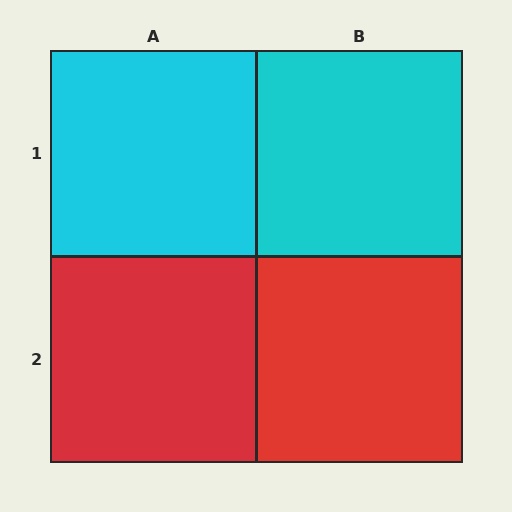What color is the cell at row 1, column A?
Cyan.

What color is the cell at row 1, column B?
Cyan.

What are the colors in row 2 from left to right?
Red, red.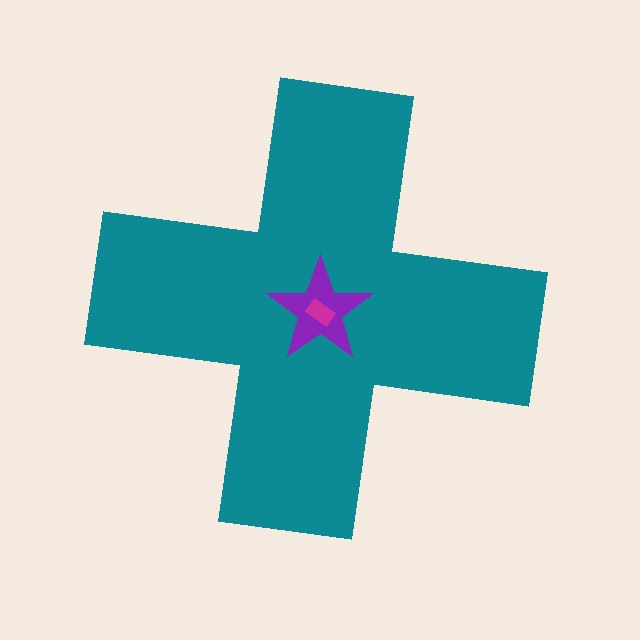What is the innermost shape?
The magenta rectangle.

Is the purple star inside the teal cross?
Yes.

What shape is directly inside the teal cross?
The purple star.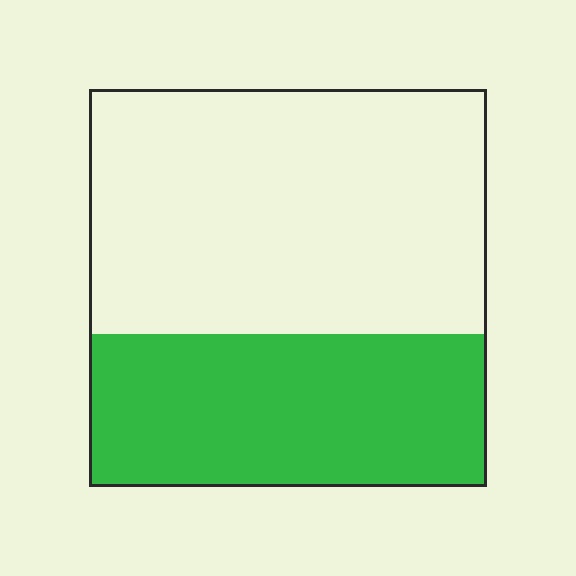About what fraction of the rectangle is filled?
About three eighths (3/8).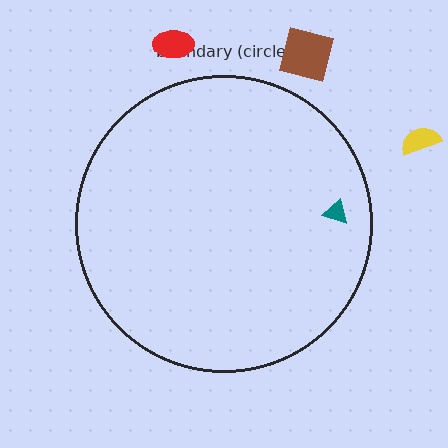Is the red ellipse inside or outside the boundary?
Outside.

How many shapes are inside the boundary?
1 inside, 3 outside.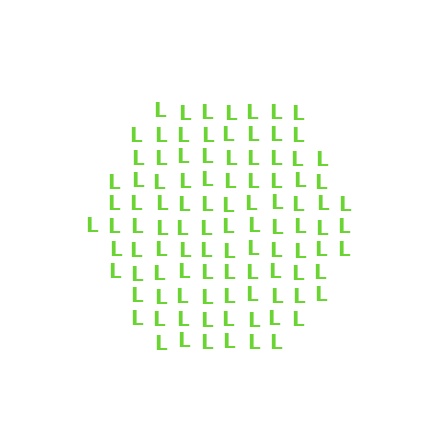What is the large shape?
The large shape is a hexagon.